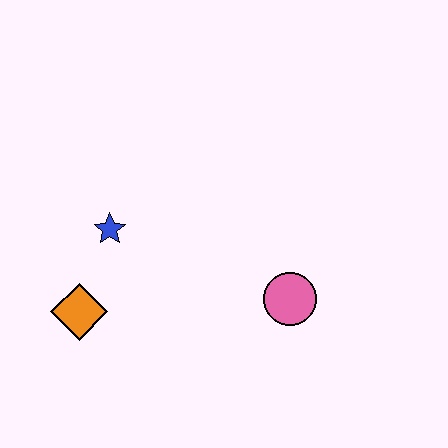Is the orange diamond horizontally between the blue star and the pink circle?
No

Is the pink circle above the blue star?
No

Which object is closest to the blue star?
The orange diamond is closest to the blue star.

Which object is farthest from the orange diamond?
The pink circle is farthest from the orange diamond.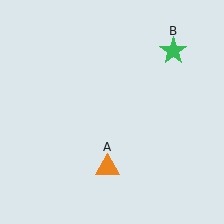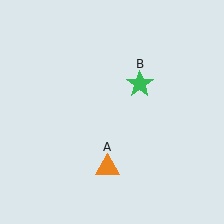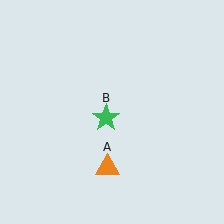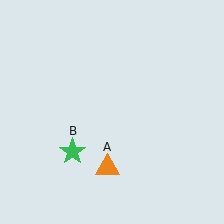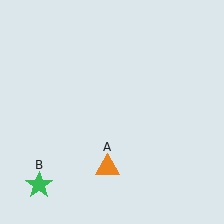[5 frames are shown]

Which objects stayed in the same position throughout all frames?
Orange triangle (object A) remained stationary.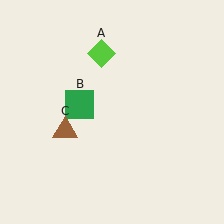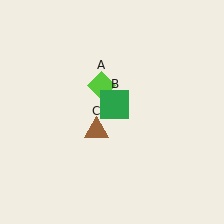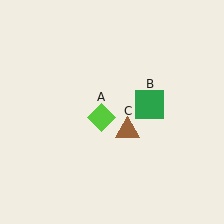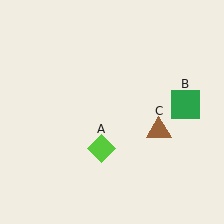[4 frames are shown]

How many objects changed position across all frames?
3 objects changed position: lime diamond (object A), green square (object B), brown triangle (object C).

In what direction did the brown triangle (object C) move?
The brown triangle (object C) moved right.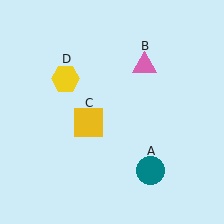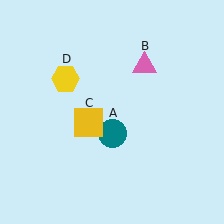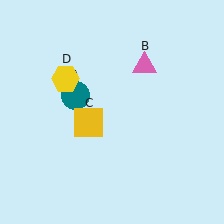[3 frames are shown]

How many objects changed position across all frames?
1 object changed position: teal circle (object A).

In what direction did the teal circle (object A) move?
The teal circle (object A) moved up and to the left.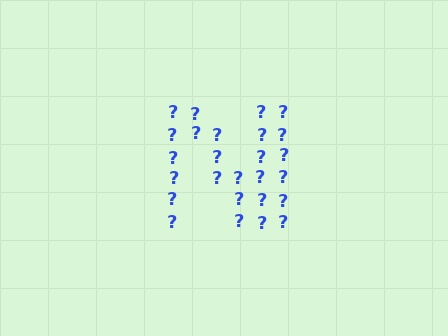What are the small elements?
The small elements are question marks.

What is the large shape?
The large shape is the letter N.